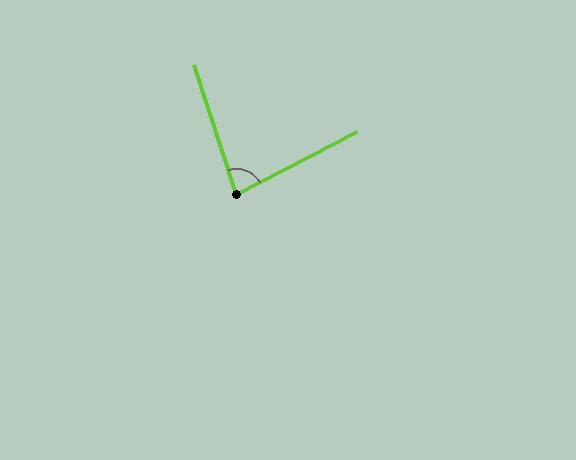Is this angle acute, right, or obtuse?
It is acute.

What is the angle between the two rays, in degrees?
Approximately 81 degrees.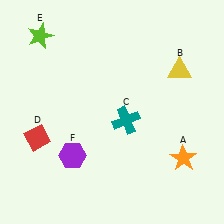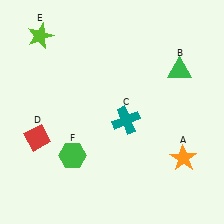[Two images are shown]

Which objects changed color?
B changed from yellow to green. F changed from purple to green.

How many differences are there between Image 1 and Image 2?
There are 2 differences between the two images.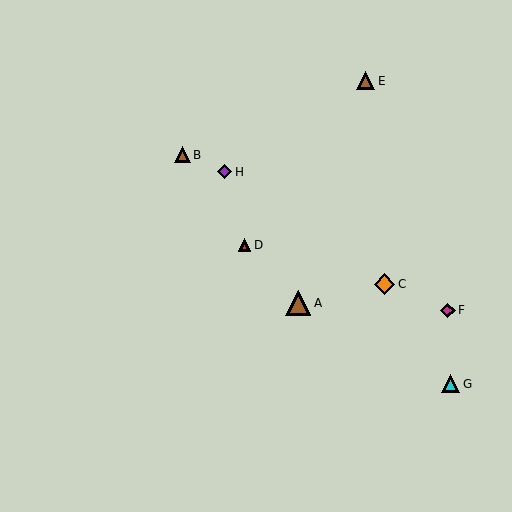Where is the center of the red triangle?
The center of the red triangle is at (245, 245).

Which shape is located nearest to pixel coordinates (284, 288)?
The brown triangle (labeled A) at (298, 303) is nearest to that location.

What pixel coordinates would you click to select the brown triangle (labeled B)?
Click at (182, 155) to select the brown triangle B.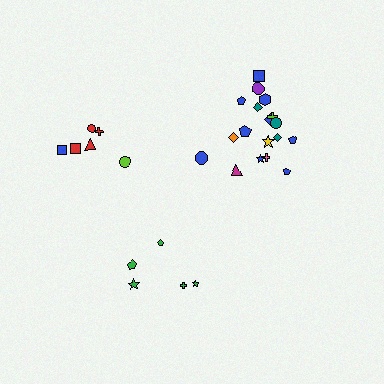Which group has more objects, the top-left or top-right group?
The top-right group.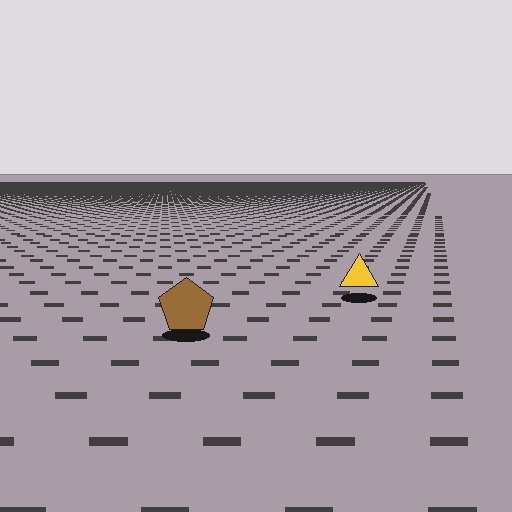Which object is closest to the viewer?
The brown pentagon is closest. The texture marks near it are larger and more spread out.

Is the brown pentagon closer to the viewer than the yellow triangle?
Yes. The brown pentagon is closer — you can tell from the texture gradient: the ground texture is coarser near it.